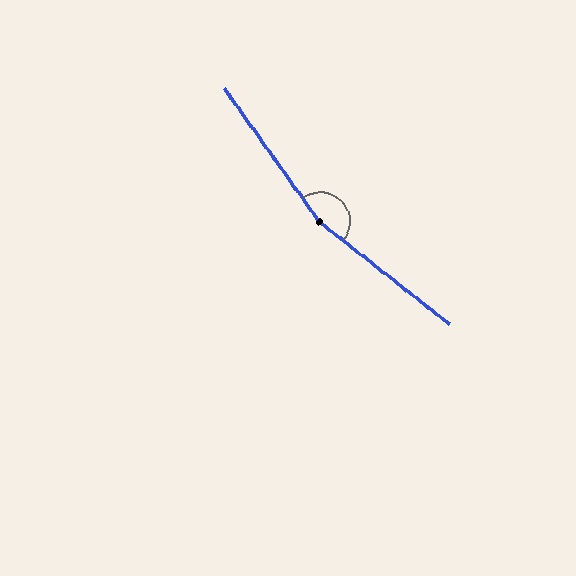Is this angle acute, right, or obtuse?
It is obtuse.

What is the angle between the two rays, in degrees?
Approximately 164 degrees.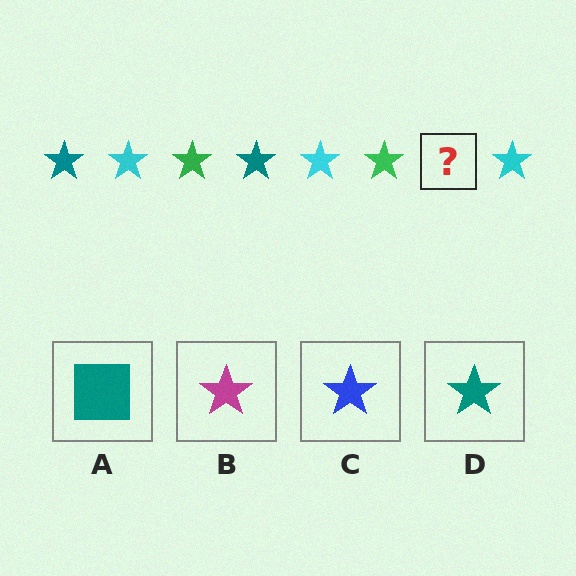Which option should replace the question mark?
Option D.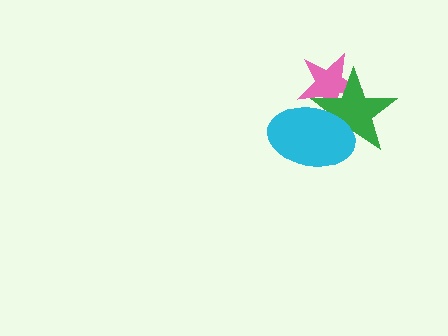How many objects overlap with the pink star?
2 objects overlap with the pink star.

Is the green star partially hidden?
Yes, it is partially covered by another shape.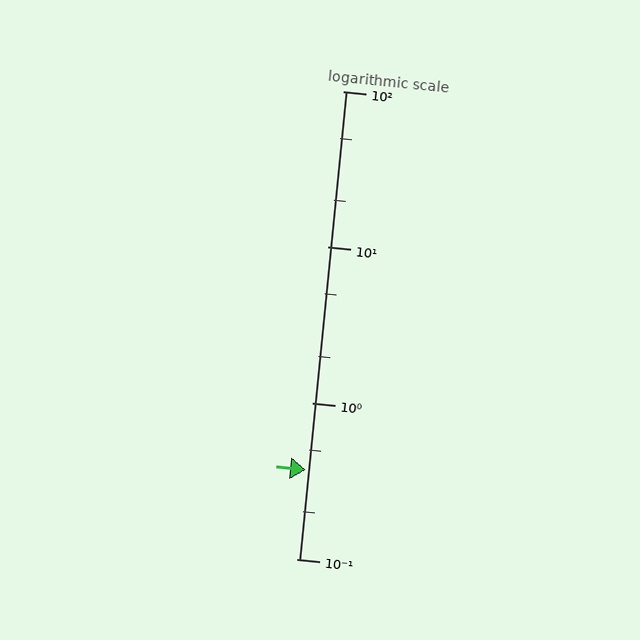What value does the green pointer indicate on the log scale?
The pointer indicates approximately 0.37.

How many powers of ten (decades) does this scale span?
The scale spans 3 decades, from 0.1 to 100.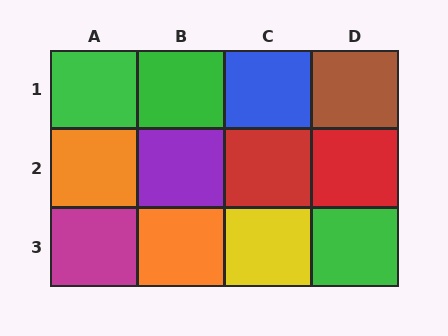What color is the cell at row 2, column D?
Red.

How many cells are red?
2 cells are red.